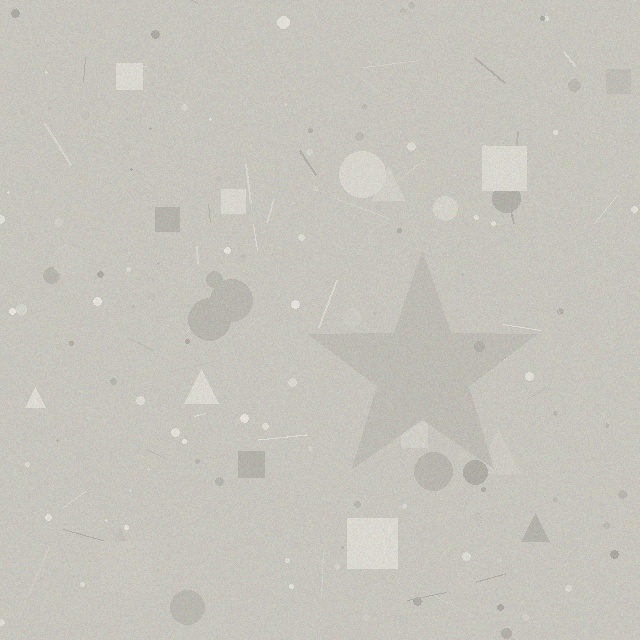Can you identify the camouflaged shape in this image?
The camouflaged shape is a star.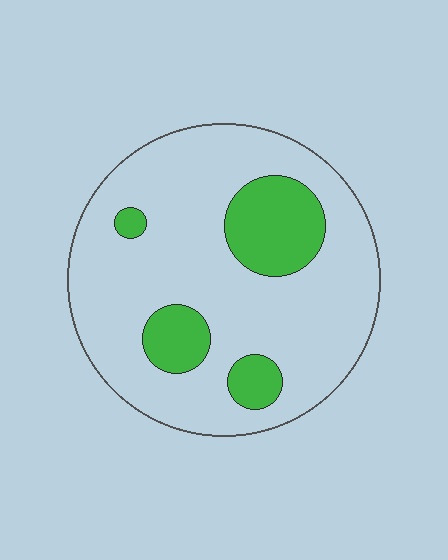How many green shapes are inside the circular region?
4.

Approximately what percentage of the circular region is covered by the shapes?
Approximately 20%.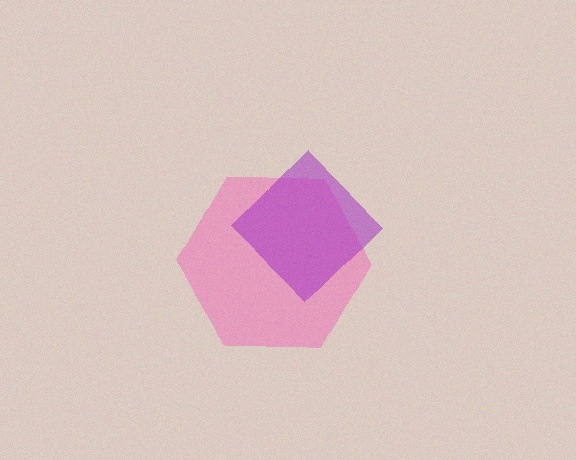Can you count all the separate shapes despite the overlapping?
Yes, there are 2 separate shapes.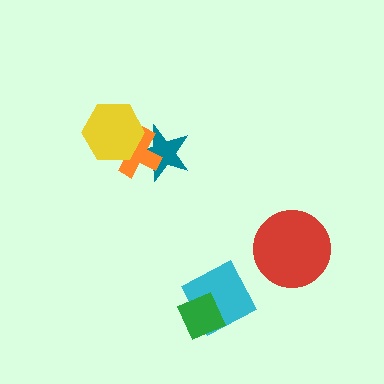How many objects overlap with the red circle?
0 objects overlap with the red circle.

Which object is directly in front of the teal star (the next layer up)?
The orange cross is directly in front of the teal star.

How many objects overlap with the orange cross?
2 objects overlap with the orange cross.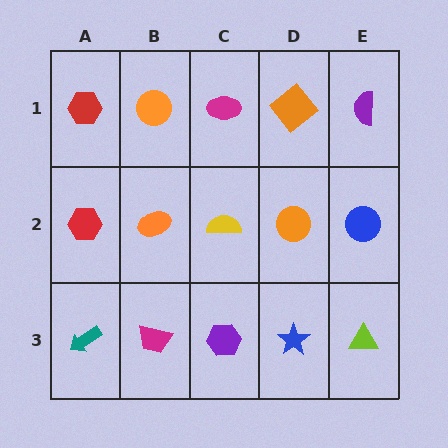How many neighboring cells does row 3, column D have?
3.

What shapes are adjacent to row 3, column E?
A blue circle (row 2, column E), a blue star (row 3, column D).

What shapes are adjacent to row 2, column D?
An orange diamond (row 1, column D), a blue star (row 3, column D), a yellow semicircle (row 2, column C), a blue circle (row 2, column E).